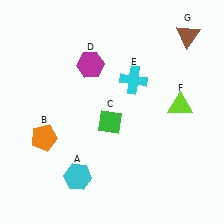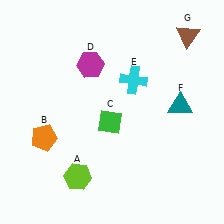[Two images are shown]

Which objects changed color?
A changed from cyan to lime. F changed from lime to teal.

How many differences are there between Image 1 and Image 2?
There are 2 differences between the two images.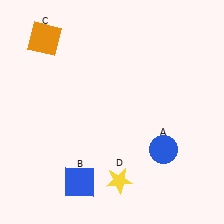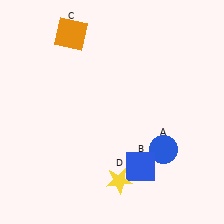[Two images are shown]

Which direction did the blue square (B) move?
The blue square (B) moved right.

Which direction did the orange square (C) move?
The orange square (C) moved right.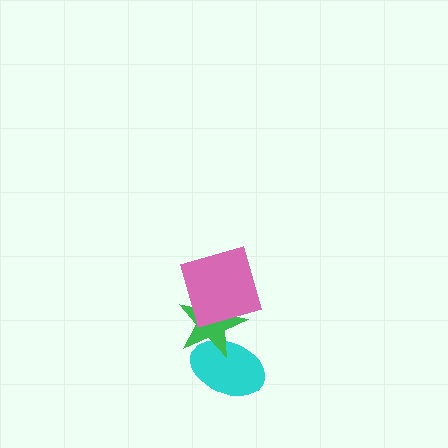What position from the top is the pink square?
The pink square is 1st from the top.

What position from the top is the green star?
The green star is 2nd from the top.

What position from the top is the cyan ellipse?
The cyan ellipse is 3rd from the top.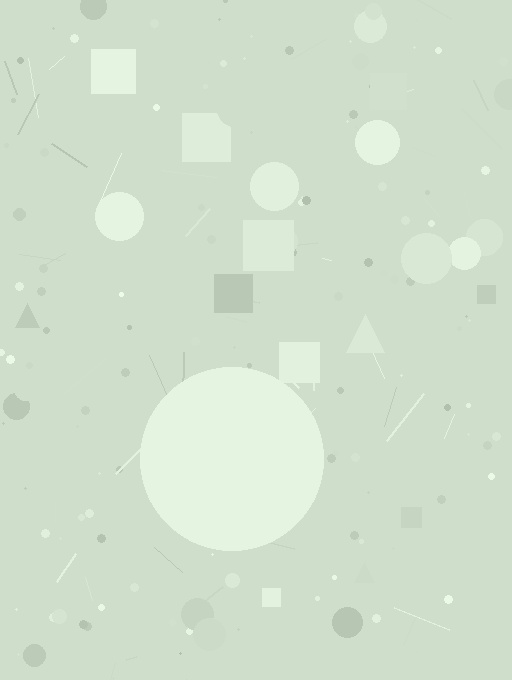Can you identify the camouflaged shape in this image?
The camouflaged shape is a circle.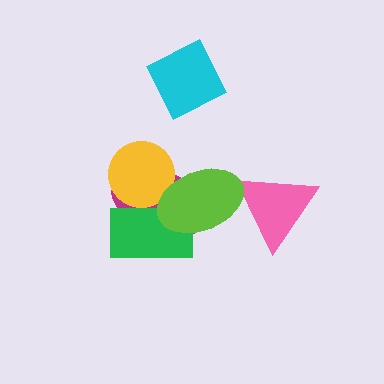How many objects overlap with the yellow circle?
3 objects overlap with the yellow circle.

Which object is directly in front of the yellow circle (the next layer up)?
The green rectangle is directly in front of the yellow circle.